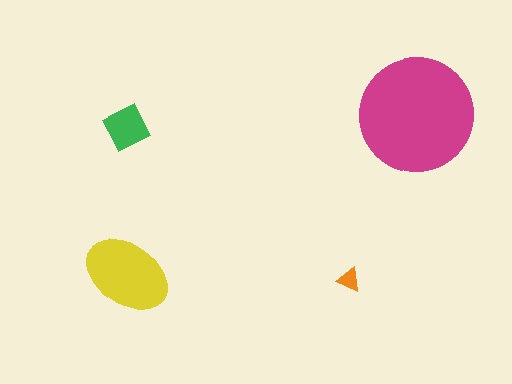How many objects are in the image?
There are 4 objects in the image.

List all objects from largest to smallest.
The magenta circle, the yellow ellipse, the green square, the orange triangle.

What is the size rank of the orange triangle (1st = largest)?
4th.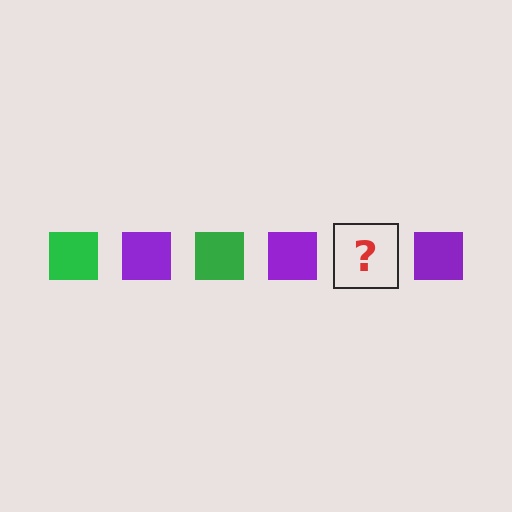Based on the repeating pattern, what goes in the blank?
The blank should be a green square.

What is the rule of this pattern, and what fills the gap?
The rule is that the pattern cycles through green, purple squares. The gap should be filled with a green square.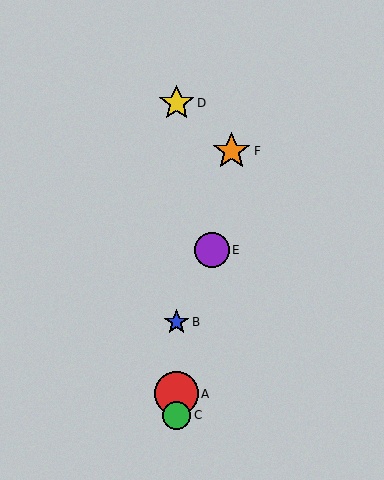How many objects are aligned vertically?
4 objects (A, B, C, D) are aligned vertically.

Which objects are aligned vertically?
Objects A, B, C, D are aligned vertically.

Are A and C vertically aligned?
Yes, both are at x≈177.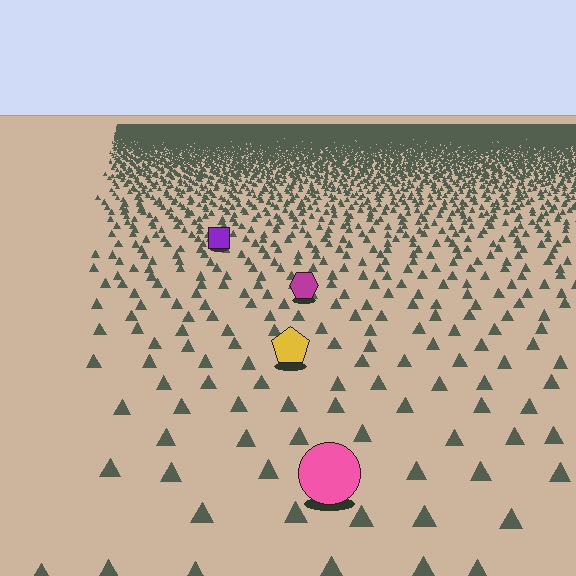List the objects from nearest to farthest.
From nearest to farthest: the pink circle, the yellow pentagon, the magenta hexagon, the purple square.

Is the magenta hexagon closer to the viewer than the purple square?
Yes. The magenta hexagon is closer — you can tell from the texture gradient: the ground texture is coarser near it.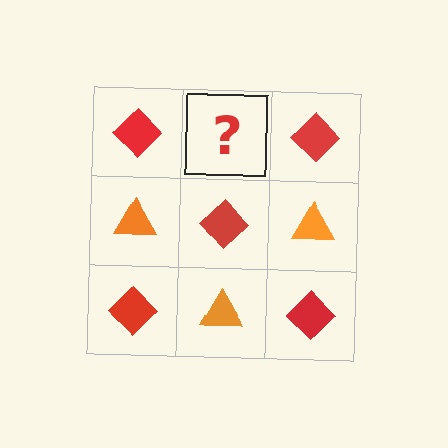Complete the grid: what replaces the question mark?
The question mark should be replaced with an orange triangle.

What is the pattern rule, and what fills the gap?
The rule is that it alternates red diamond and orange triangle in a checkerboard pattern. The gap should be filled with an orange triangle.